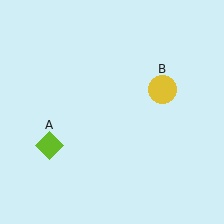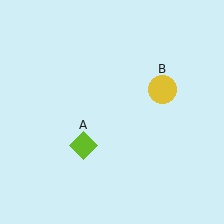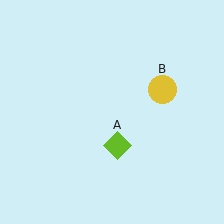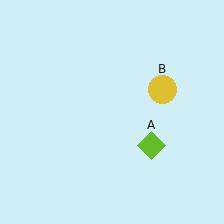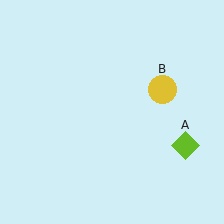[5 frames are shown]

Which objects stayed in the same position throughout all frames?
Yellow circle (object B) remained stationary.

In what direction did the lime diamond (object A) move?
The lime diamond (object A) moved right.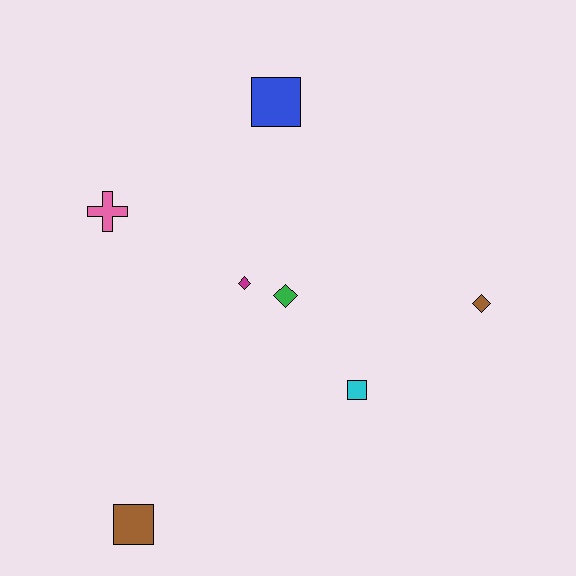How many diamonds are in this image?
There are 3 diamonds.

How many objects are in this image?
There are 7 objects.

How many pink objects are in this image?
There is 1 pink object.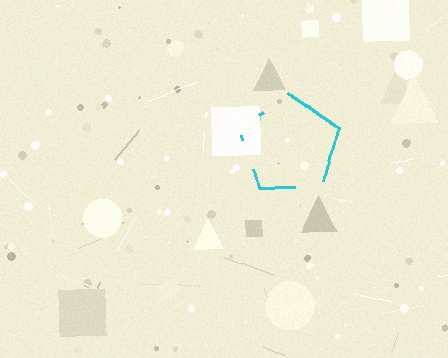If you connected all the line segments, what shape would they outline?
They would outline a pentagon.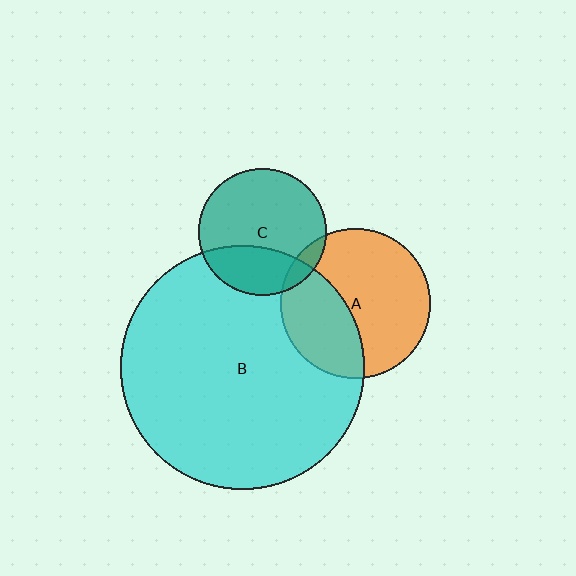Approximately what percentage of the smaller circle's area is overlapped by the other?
Approximately 35%.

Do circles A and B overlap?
Yes.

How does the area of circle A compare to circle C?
Approximately 1.4 times.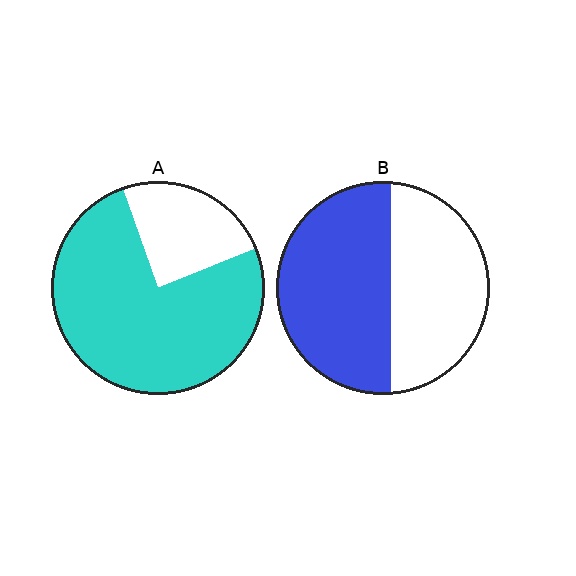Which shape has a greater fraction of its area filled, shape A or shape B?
Shape A.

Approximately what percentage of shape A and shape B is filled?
A is approximately 75% and B is approximately 55%.